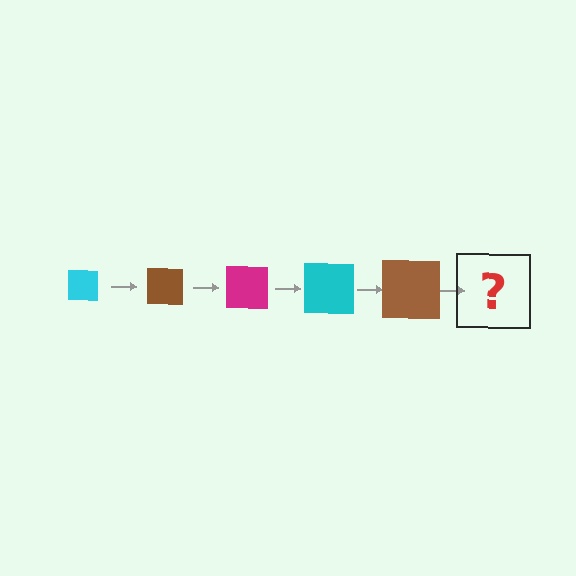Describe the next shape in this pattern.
It should be a magenta square, larger than the previous one.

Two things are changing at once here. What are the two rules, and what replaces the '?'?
The two rules are that the square grows larger each step and the color cycles through cyan, brown, and magenta. The '?' should be a magenta square, larger than the previous one.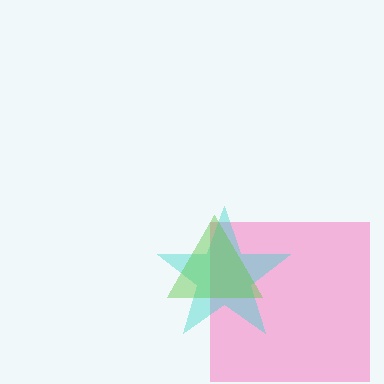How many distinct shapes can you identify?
There are 3 distinct shapes: a pink square, a cyan star, a lime triangle.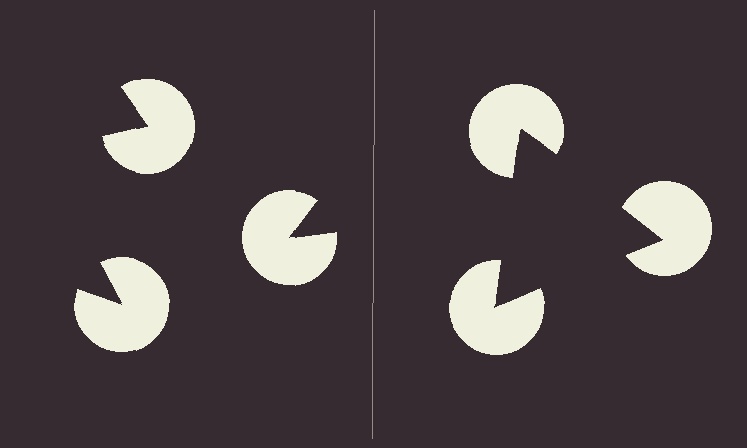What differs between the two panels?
The pac-man discs are positioned identically on both sides; only the wedge orientations differ. On the right they align to a triangle; on the left they are misaligned.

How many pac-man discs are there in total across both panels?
6 — 3 on each side.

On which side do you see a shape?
An illusory triangle appears on the right side. On the left side the wedge cuts are rotated, so no coherent shape forms.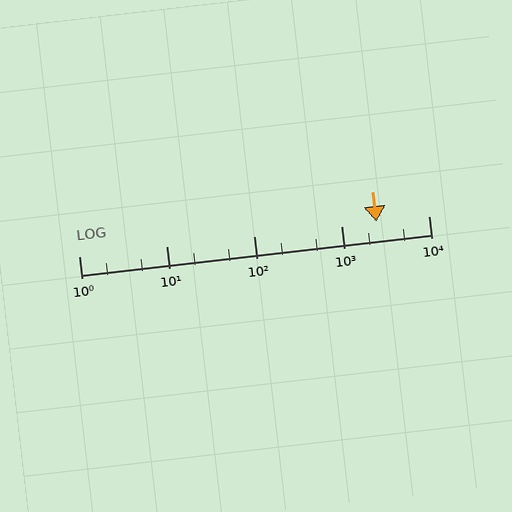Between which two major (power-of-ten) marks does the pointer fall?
The pointer is between 1000 and 10000.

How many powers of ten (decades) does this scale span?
The scale spans 4 decades, from 1 to 10000.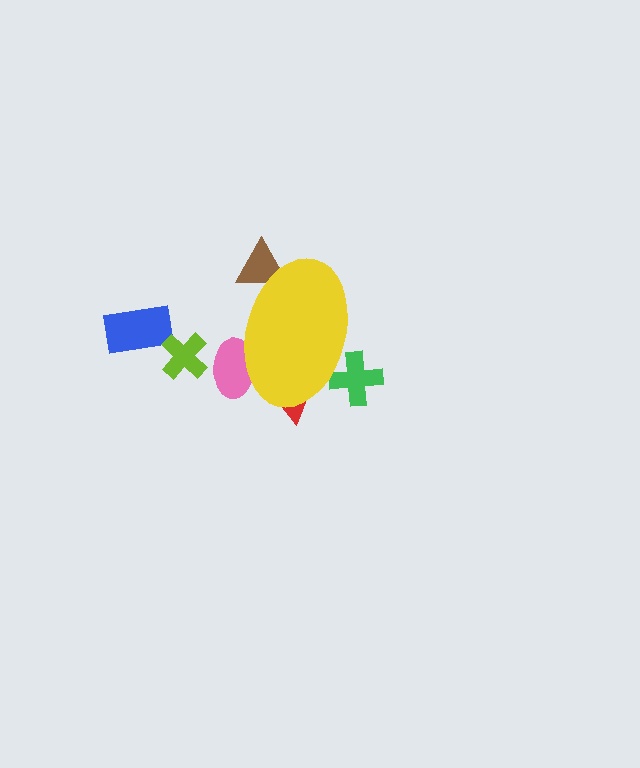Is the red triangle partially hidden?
Yes, the red triangle is partially hidden behind the yellow ellipse.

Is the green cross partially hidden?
Yes, the green cross is partially hidden behind the yellow ellipse.